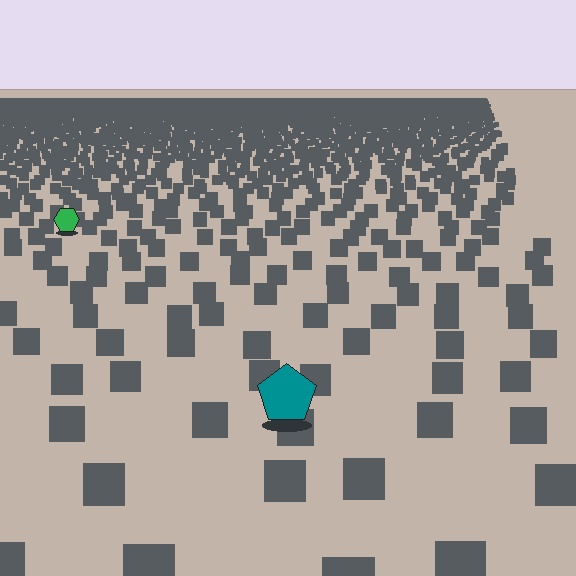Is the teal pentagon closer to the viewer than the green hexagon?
Yes. The teal pentagon is closer — you can tell from the texture gradient: the ground texture is coarser near it.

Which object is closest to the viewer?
The teal pentagon is closest. The texture marks near it are larger and more spread out.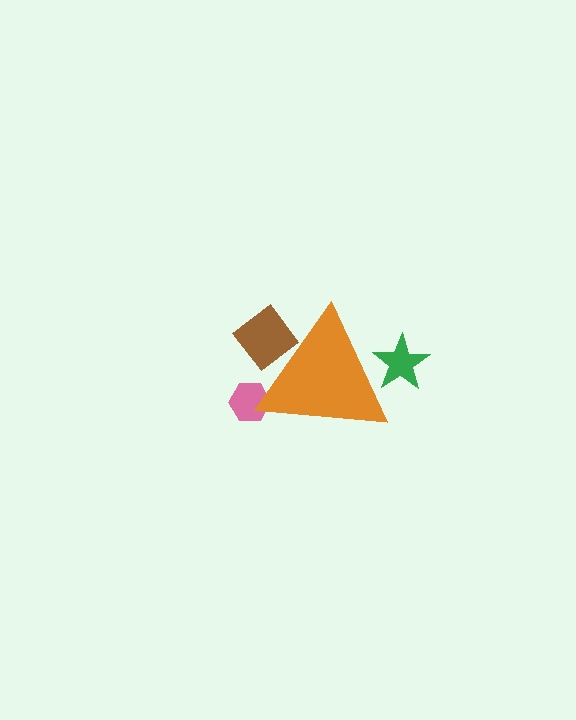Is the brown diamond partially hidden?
Yes, the brown diamond is partially hidden behind the orange triangle.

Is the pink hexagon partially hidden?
Yes, the pink hexagon is partially hidden behind the orange triangle.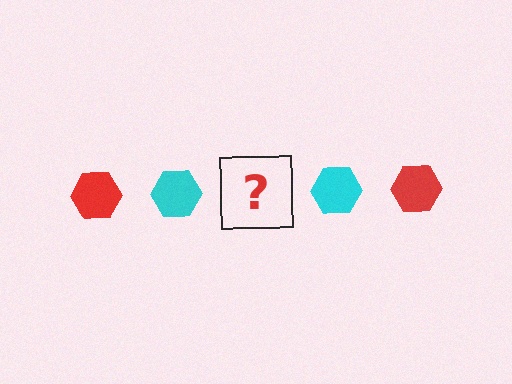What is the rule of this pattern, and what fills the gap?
The rule is that the pattern cycles through red, cyan hexagons. The gap should be filled with a red hexagon.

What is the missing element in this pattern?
The missing element is a red hexagon.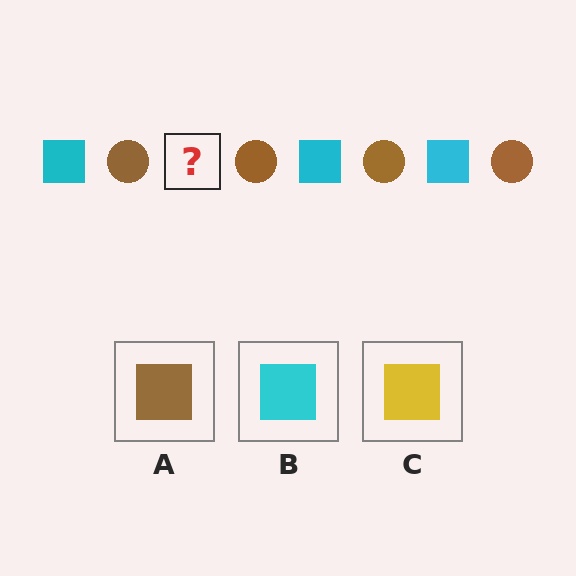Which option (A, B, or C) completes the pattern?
B.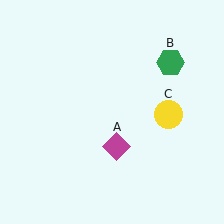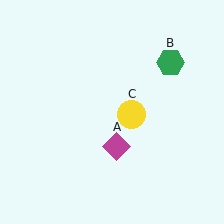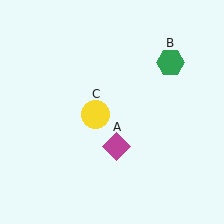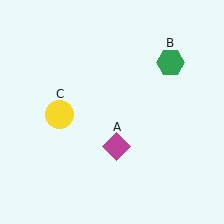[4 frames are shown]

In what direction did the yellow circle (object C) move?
The yellow circle (object C) moved left.